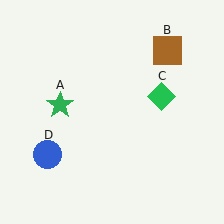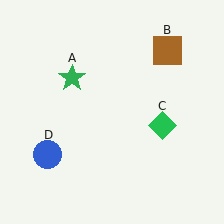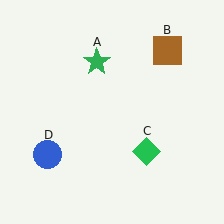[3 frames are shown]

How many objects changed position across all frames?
2 objects changed position: green star (object A), green diamond (object C).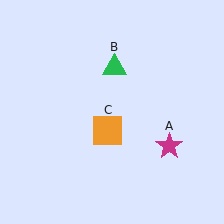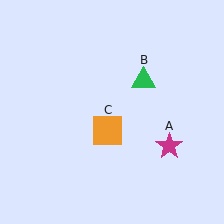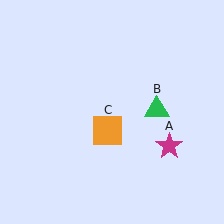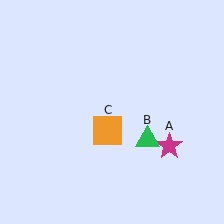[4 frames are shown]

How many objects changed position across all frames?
1 object changed position: green triangle (object B).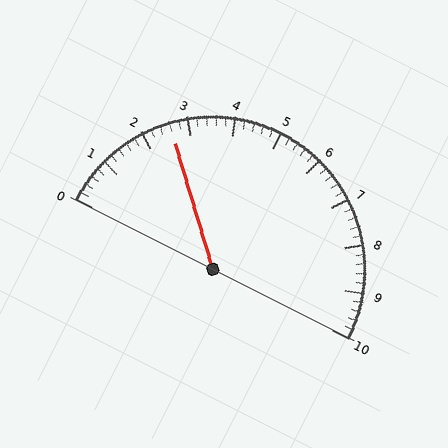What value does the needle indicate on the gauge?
The needle indicates approximately 2.6.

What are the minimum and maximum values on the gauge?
The gauge ranges from 0 to 10.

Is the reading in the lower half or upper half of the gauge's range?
The reading is in the lower half of the range (0 to 10).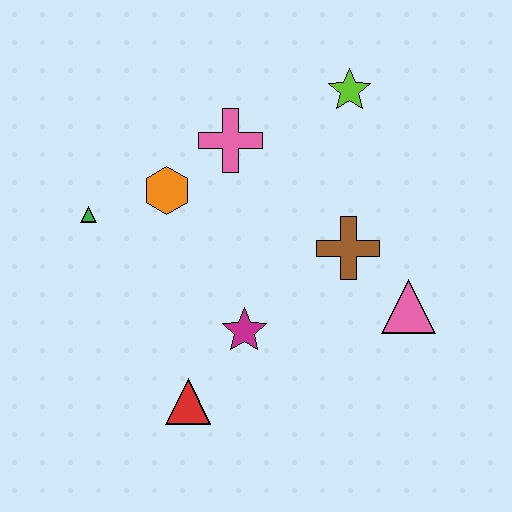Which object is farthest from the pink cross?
The red triangle is farthest from the pink cross.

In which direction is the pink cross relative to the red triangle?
The pink cross is above the red triangle.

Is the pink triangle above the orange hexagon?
No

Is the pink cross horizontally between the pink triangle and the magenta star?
No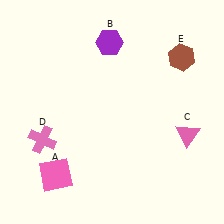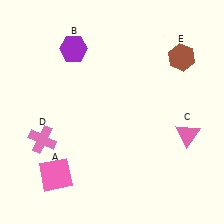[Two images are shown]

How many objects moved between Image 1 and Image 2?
1 object moved between the two images.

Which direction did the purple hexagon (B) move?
The purple hexagon (B) moved left.